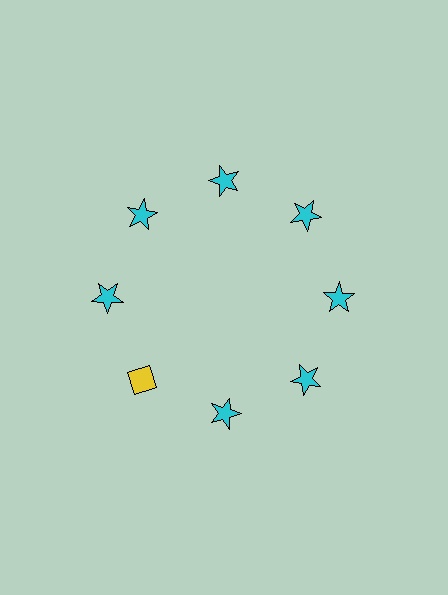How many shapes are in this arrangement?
There are 8 shapes arranged in a ring pattern.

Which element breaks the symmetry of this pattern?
The yellow diamond at roughly the 8 o'clock position breaks the symmetry. All other shapes are cyan stars.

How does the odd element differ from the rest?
It differs in both color (yellow instead of cyan) and shape (diamond instead of star).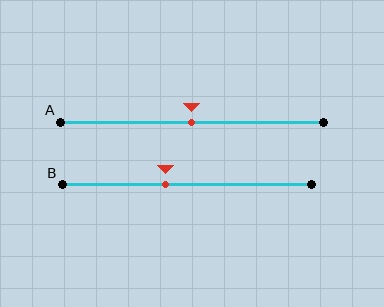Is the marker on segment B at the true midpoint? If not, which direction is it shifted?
No, the marker on segment B is shifted to the left by about 8% of the segment length.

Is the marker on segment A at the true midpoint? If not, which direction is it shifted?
Yes, the marker on segment A is at the true midpoint.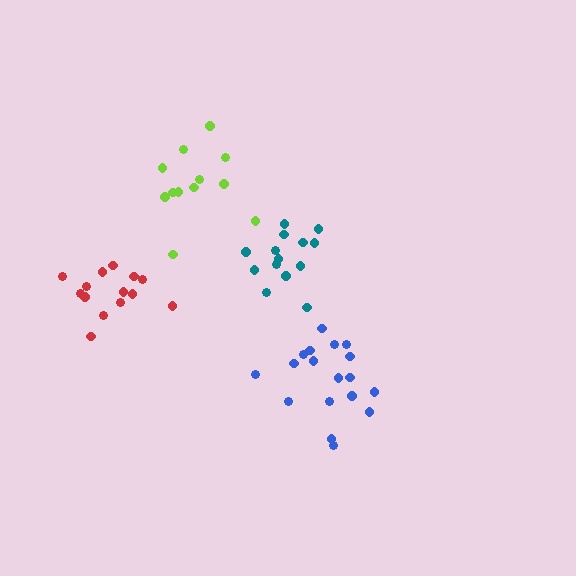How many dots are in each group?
Group 1: 12 dots, Group 2: 18 dots, Group 3: 14 dots, Group 4: 14 dots (58 total).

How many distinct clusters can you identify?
There are 4 distinct clusters.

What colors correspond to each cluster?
The clusters are colored: lime, blue, teal, red.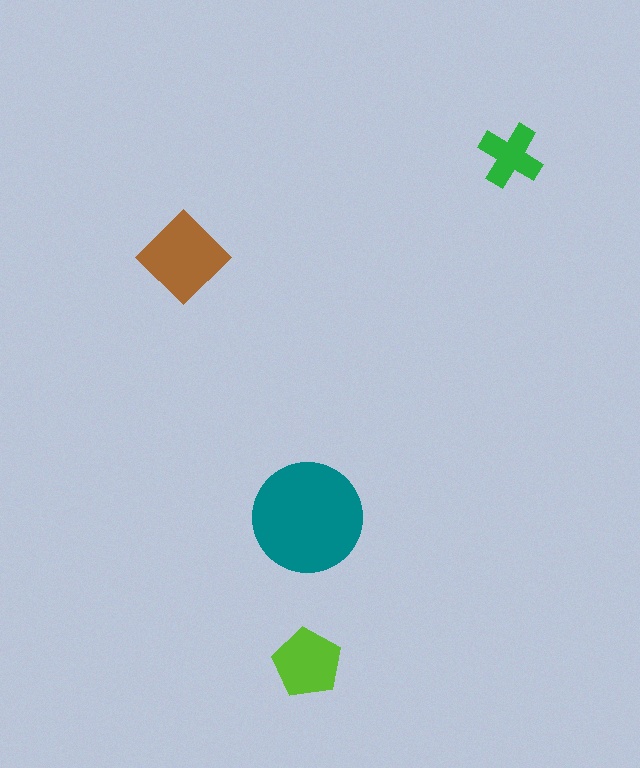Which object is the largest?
The teal circle.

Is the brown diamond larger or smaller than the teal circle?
Smaller.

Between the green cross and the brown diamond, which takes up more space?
The brown diamond.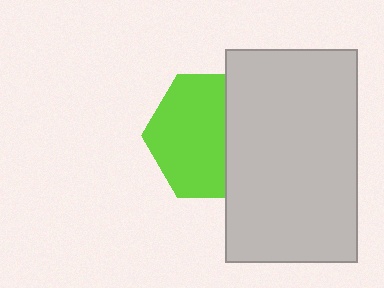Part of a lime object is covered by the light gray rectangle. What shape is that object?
It is a hexagon.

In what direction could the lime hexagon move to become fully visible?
The lime hexagon could move left. That would shift it out from behind the light gray rectangle entirely.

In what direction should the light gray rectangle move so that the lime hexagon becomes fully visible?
The light gray rectangle should move right. That is the shortest direction to clear the overlap and leave the lime hexagon fully visible.